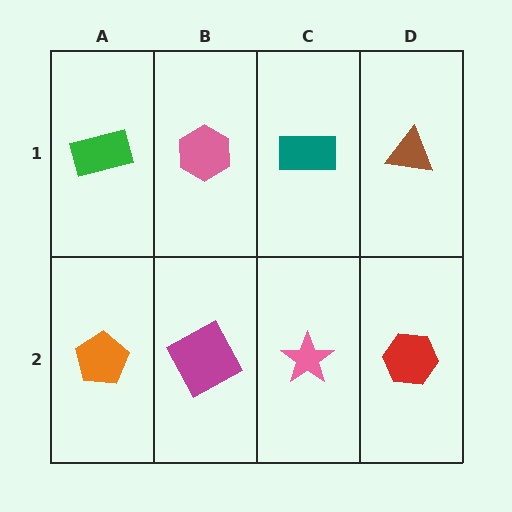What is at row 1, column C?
A teal rectangle.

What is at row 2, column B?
A magenta square.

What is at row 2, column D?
A red hexagon.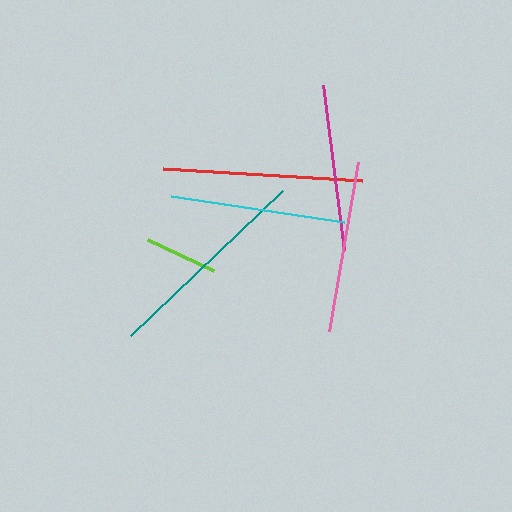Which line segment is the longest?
The teal line is the longest at approximately 210 pixels.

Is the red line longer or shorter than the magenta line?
The red line is longer than the magenta line.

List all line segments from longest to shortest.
From longest to shortest: teal, red, cyan, pink, magenta, lime.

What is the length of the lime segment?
The lime segment is approximately 74 pixels long.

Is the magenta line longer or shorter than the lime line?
The magenta line is longer than the lime line.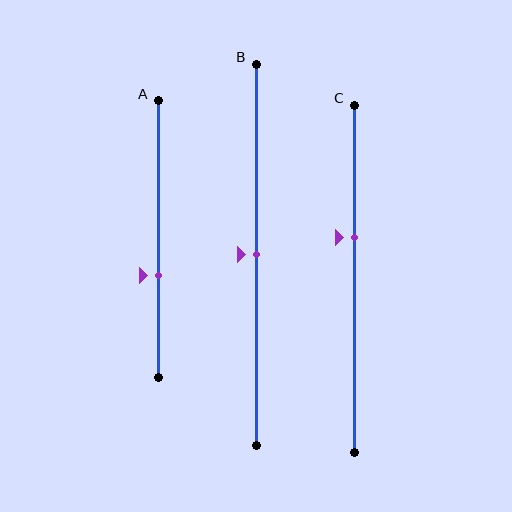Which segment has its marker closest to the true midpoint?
Segment B has its marker closest to the true midpoint.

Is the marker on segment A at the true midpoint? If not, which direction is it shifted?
No, the marker on segment A is shifted downward by about 13% of the segment length.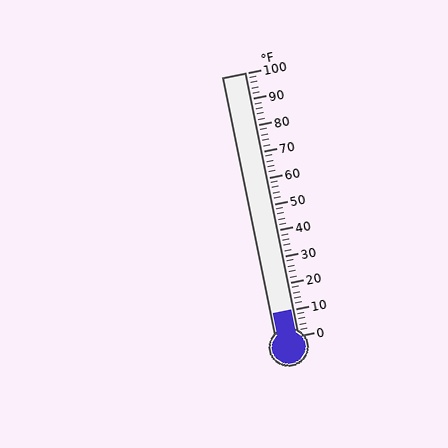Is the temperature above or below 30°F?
The temperature is below 30°F.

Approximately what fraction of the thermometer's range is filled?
The thermometer is filled to approximately 10% of its range.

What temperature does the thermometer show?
The thermometer shows approximately 10°F.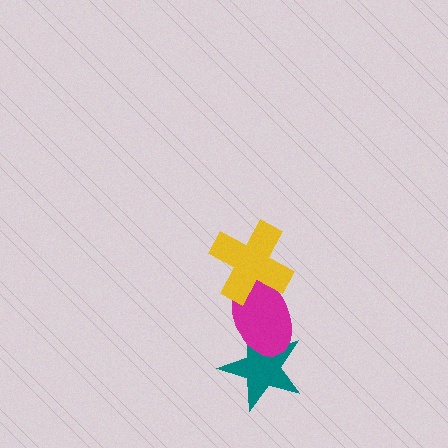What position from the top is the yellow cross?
The yellow cross is 1st from the top.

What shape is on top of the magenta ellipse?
The yellow cross is on top of the magenta ellipse.